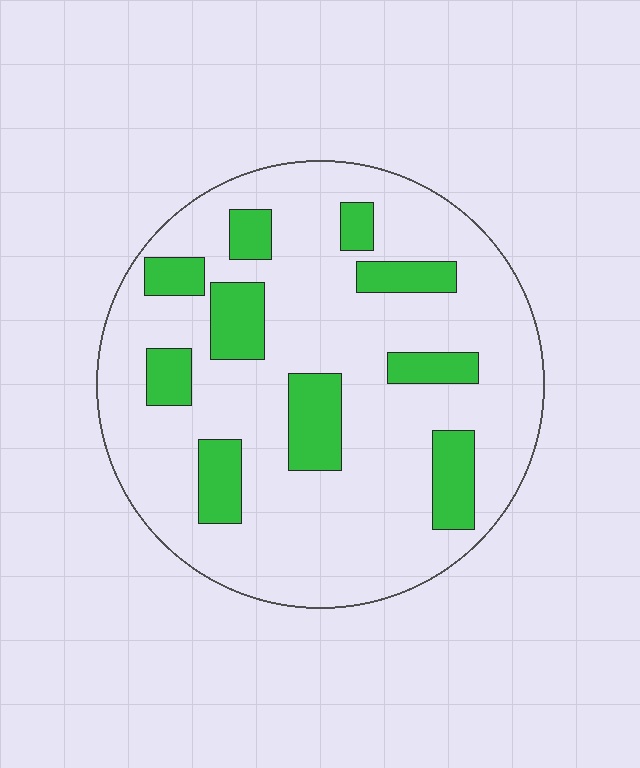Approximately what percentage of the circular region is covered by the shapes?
Approximately 20%.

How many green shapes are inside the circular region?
10.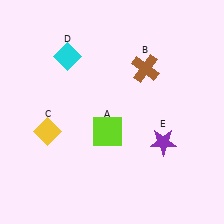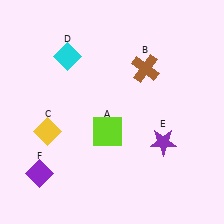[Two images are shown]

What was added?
A purple diamond (F) was added in Image 2.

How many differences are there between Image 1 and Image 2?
There is 1 difference between the two images.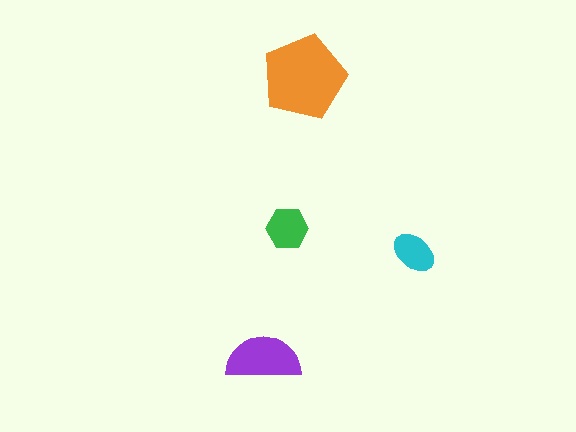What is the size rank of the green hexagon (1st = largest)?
3rd.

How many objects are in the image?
There are 4 objects in the image.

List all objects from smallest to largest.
The cyan ellipse, the green hexagon, the purple semicircle, the orange pentagon.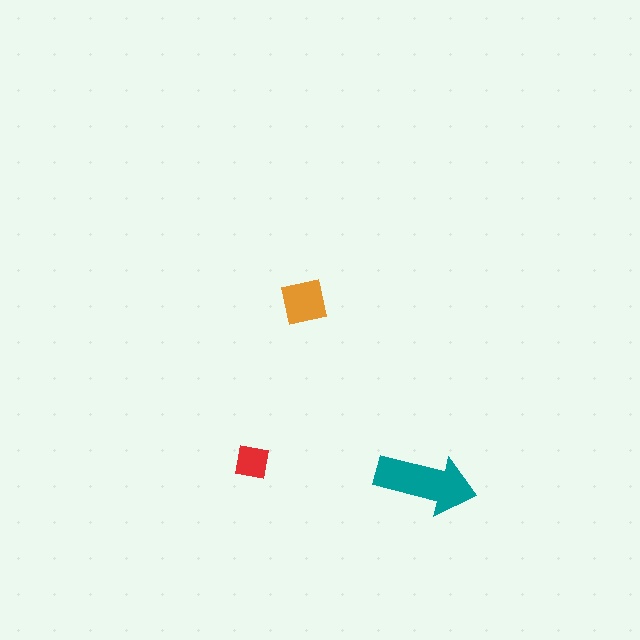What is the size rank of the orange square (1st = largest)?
2nd.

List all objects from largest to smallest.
The teal arrow, the orange square, the red square.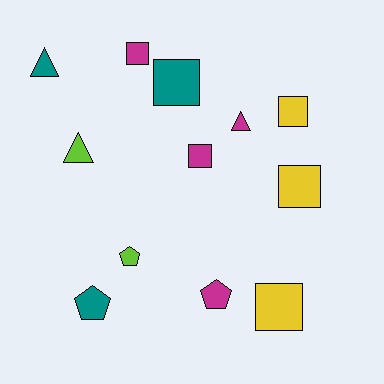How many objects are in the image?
There are 12 objects.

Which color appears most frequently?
Magenta, with 4 objects.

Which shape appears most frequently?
Square, with 6 objects.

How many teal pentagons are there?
There is 1 teal pentagon.